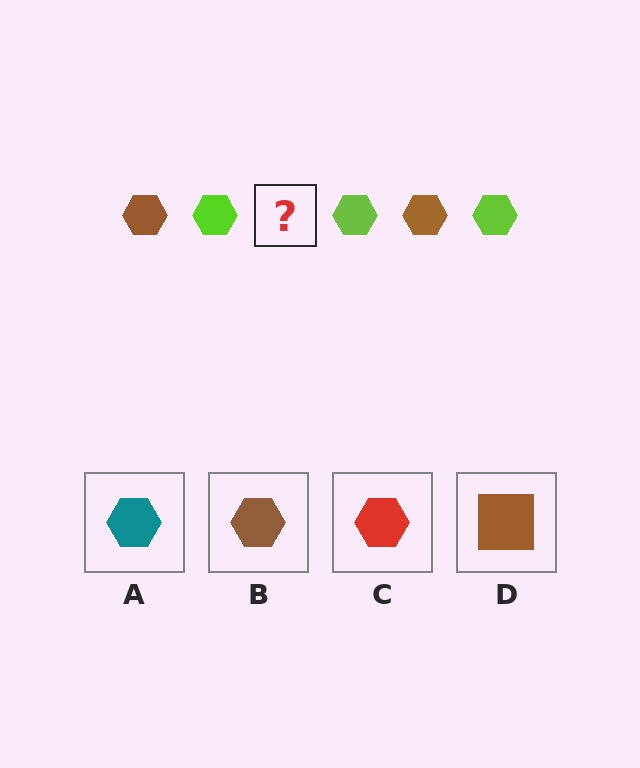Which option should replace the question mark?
Option B.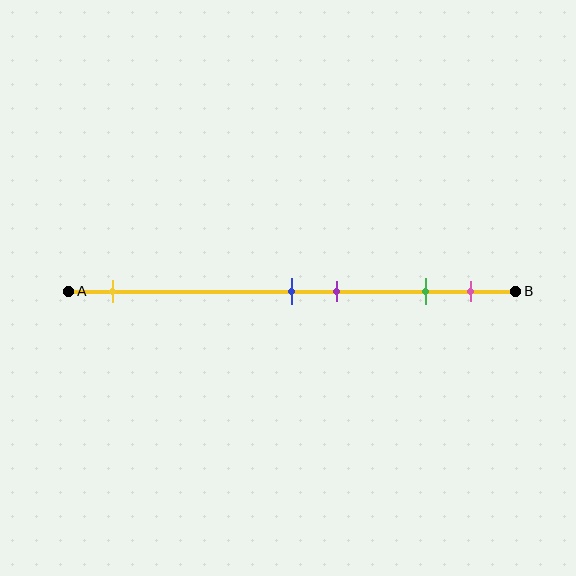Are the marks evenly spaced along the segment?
No, the marks are not evenly spaced.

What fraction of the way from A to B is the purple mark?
The purple mark is approximately 60% (0.6) of the way from A to B.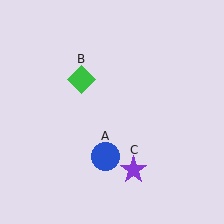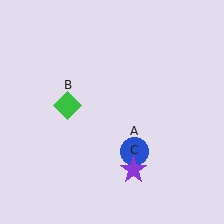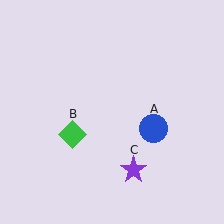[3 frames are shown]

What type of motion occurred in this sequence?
The blue circle (object A), green diamond (object B) rotated counterclockwise around the center of the scene.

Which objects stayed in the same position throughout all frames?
Purple star (object C) remained stationary.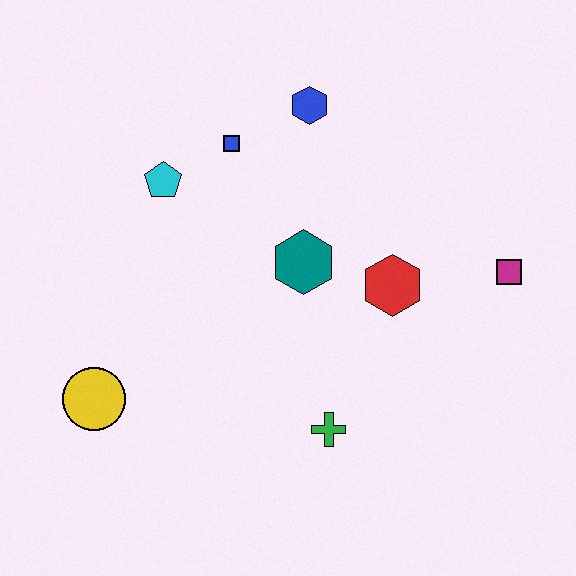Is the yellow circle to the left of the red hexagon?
Yes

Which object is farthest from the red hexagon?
The yellow circle is farthest from the red hexagon.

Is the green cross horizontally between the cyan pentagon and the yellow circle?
No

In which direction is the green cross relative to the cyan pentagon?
The green cross is below the cyan pentagon.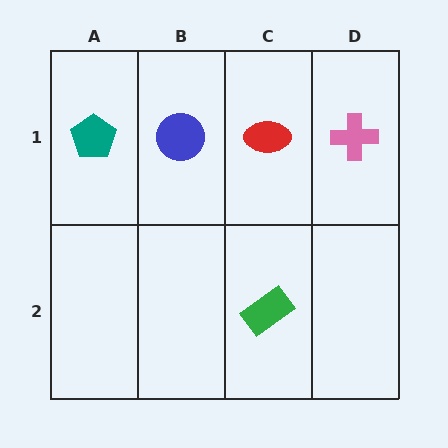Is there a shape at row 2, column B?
No, that cell is empty.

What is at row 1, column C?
A red ellipse.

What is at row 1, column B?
A blue circle.